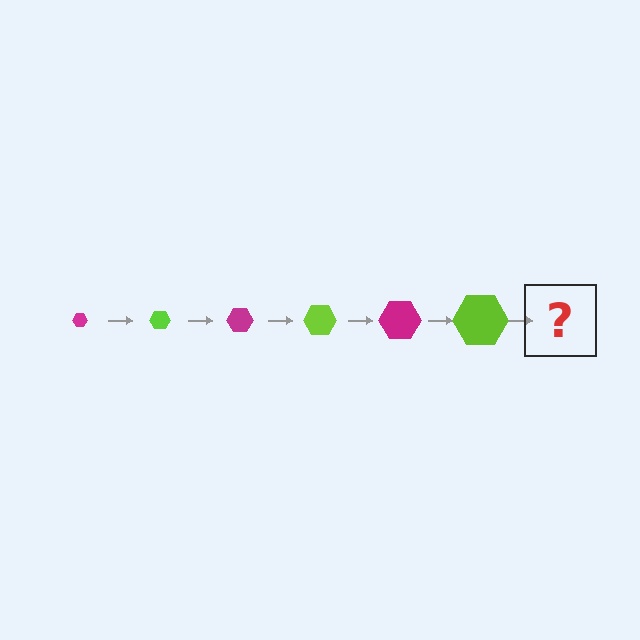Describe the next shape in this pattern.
It should be a magenta hexagon, larger than the previous one.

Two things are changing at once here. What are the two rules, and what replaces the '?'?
The two rules are that the hexagon grows larger each step and the color cycles through magenta and lime. The '?' should be a magenta hexagon, larger than the previous one.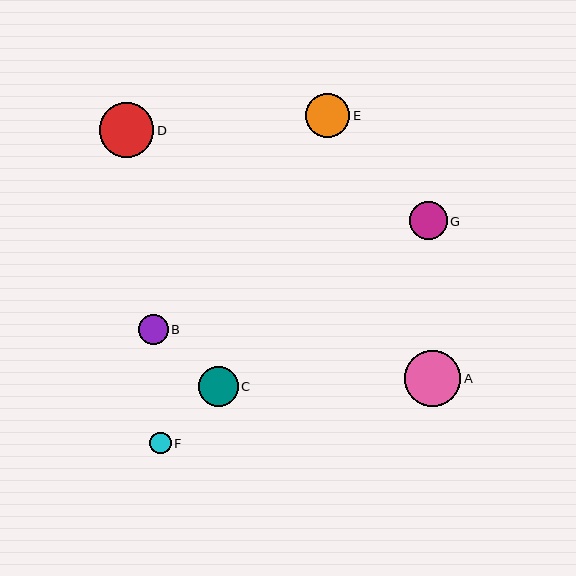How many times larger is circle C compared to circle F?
Circle C is approximately 1.9 times the size of circle F.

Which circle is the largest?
Circle A is the largest with a size of approximately 56 pixels.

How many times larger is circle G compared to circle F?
Circle G is approximately 1.8 times the size of circle F.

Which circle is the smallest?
Circle F is the smallest with a size of approximately 22 pixels.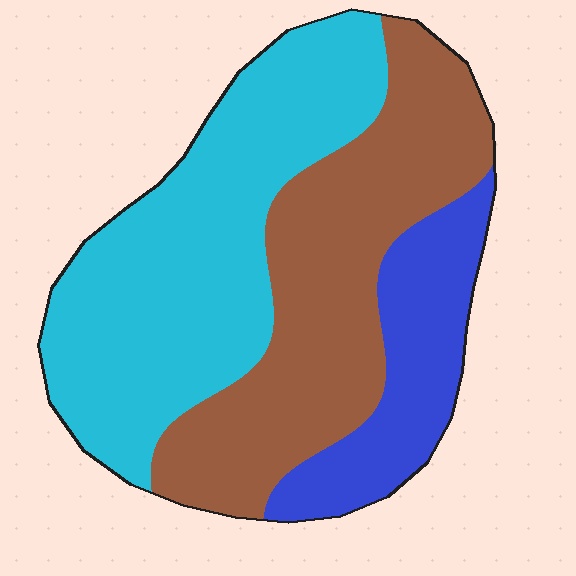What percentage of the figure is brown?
Brown takes up between a third and a half of the figure.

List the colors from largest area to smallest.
From largest to smallest: cyan, brown, blue.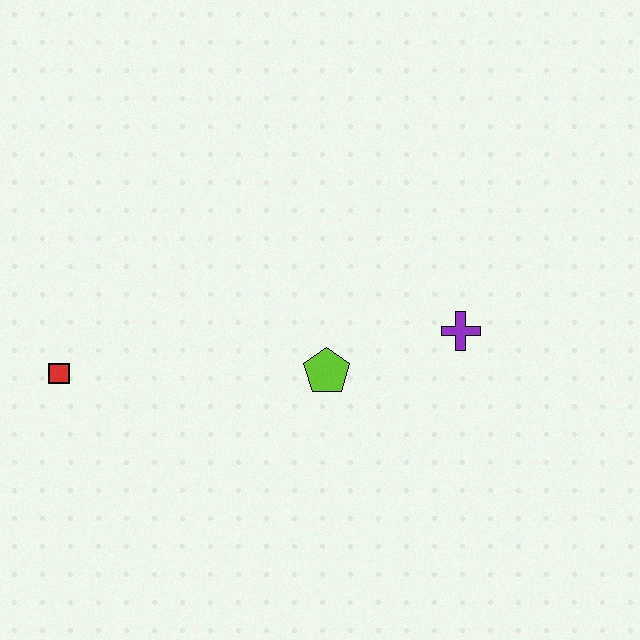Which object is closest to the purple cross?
The lime pentagon is closest to the purple cross.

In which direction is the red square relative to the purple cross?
The red square is to the left of the purple cross.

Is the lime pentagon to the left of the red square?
No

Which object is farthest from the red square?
The purple cross is farthest from the red square.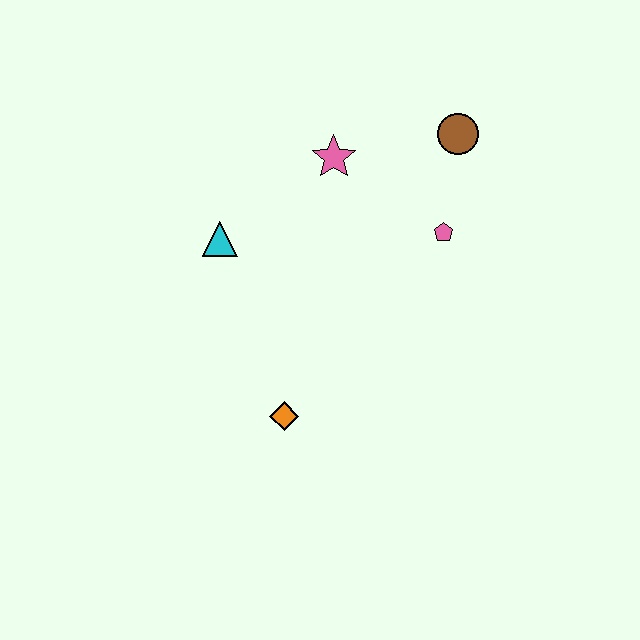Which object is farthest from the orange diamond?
The brown circle is farthest from the orange diamond.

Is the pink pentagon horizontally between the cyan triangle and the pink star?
No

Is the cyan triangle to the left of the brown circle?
Yes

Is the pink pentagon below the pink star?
Yes